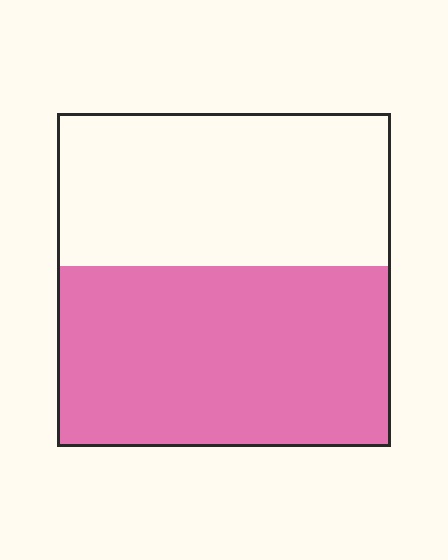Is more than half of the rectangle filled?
Yes.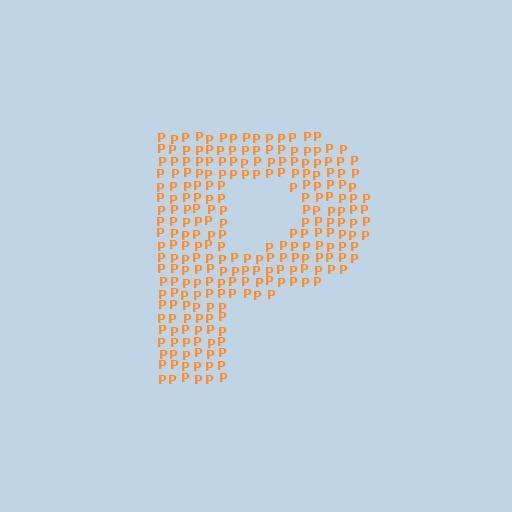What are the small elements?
The small elements are letter P's.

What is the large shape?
The large shape is the letter P.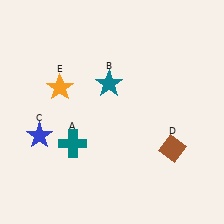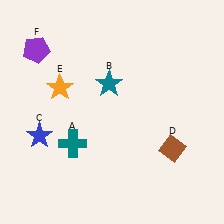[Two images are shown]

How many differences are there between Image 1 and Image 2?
There is 1 difference between the two images.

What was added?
A purple pentagon (F) was added in Image 2.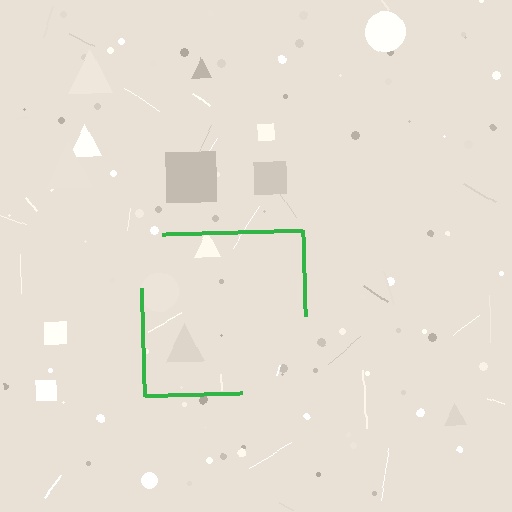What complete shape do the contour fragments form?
The contour fragments form a square.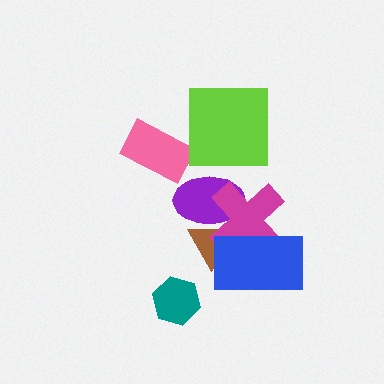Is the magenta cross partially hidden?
Yes, it is partially covered by another shape.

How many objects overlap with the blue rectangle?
2 objects overlap with the blue rectangle.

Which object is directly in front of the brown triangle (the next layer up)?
The magenta cross is directly in front of the brown triangle.